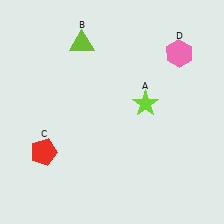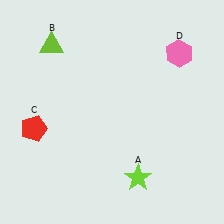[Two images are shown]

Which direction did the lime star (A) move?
The lime star (A) moved down.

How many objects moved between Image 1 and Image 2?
3 objects moved between the two images.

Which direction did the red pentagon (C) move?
The red pentagon (C) moved up.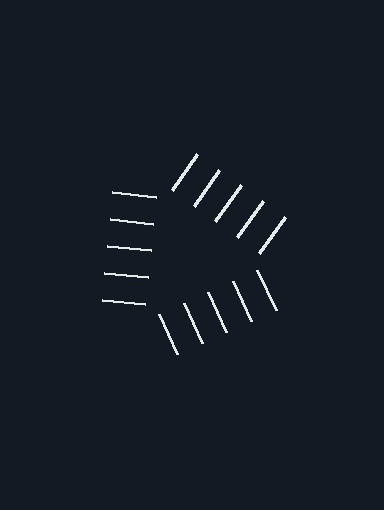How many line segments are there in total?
15 — 5 along each of the 3 edges.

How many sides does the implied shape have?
3 sides — the line-ends trace a triangle.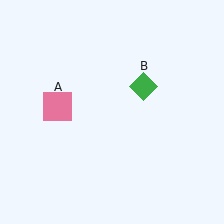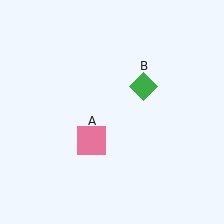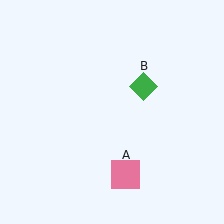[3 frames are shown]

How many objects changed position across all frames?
1 object changed position: pink square (object A).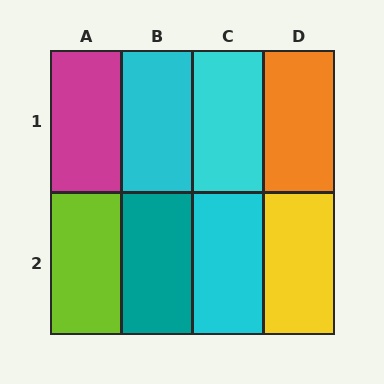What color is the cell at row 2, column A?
Lime.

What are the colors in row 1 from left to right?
Magenta, cyan, cyan, orange.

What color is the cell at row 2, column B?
Teal.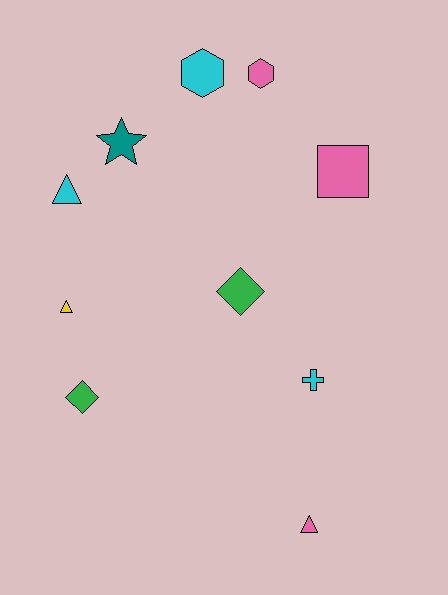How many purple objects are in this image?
There are no purple objects.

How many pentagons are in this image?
There are no pentagons.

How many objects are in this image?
There are 10 objects.